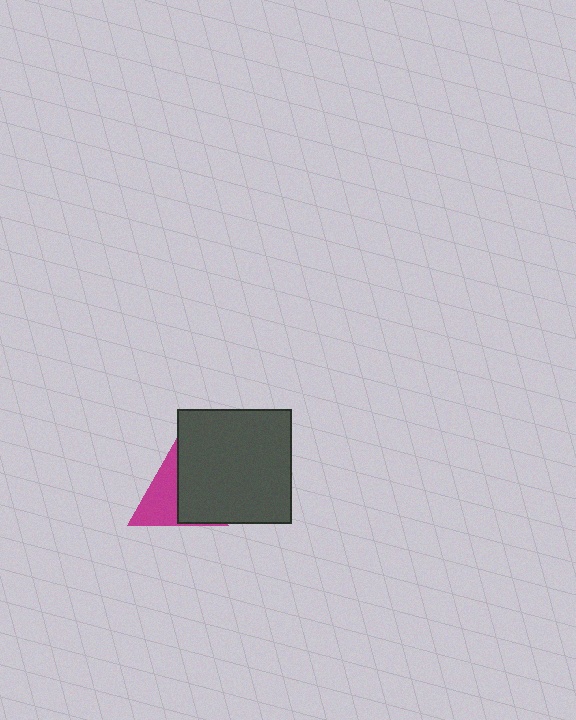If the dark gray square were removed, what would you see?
You would see the complete magenta triangle.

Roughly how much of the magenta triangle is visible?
About half of it is visible (roughly 52%).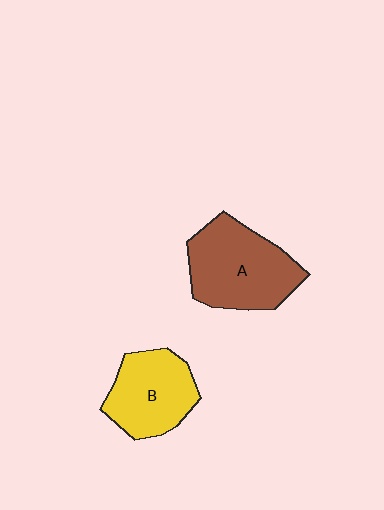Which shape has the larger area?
Shape A (brown).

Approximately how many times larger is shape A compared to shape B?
Approximately 1.3 times.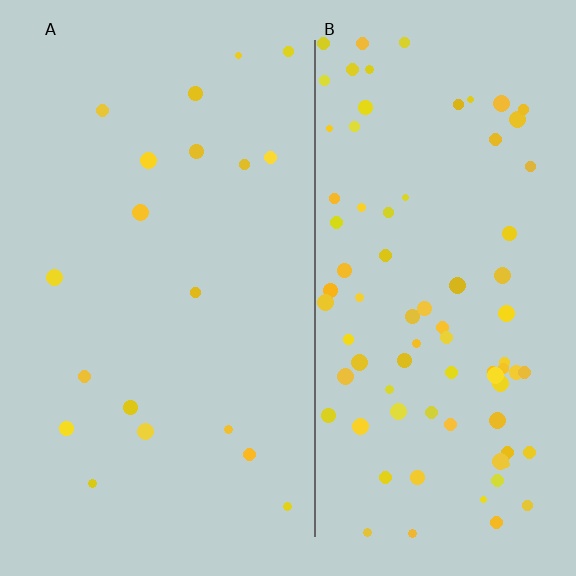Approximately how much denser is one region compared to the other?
Approximately 4.3× — region B over region A.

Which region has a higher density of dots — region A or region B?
B (the right).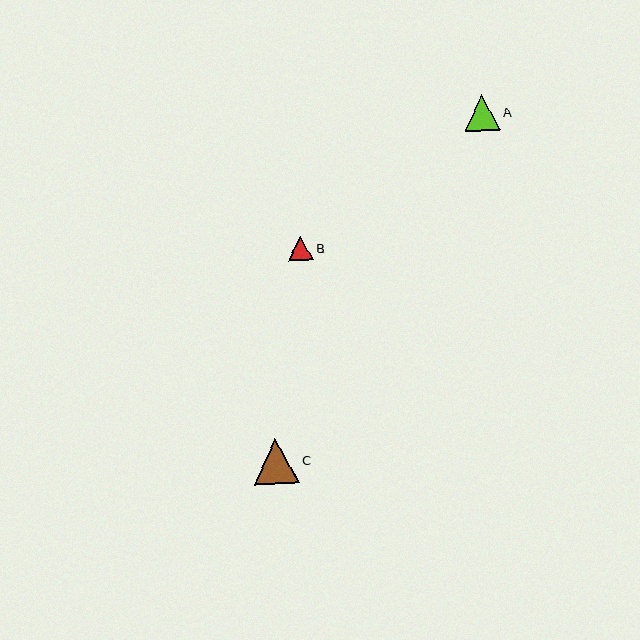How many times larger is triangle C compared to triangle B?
Triangle C is approximately 1.8 times the size of triangle B.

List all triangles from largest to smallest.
From largest to smallest: C, A, B.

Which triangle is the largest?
Triangle C is the largest with a size of approximately 45 pixels.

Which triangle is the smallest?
Triangle B is the smallest with a size of approximately 25 pixels.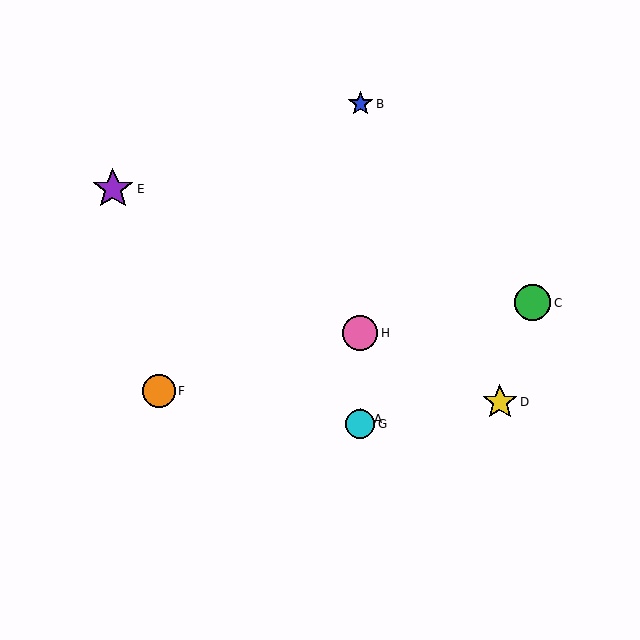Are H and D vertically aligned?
No, H is at x≈360 and D is at x≈500.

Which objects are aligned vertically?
Objects A, B, G, H are aligned vertically.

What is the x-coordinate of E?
Object E is at x≈113.